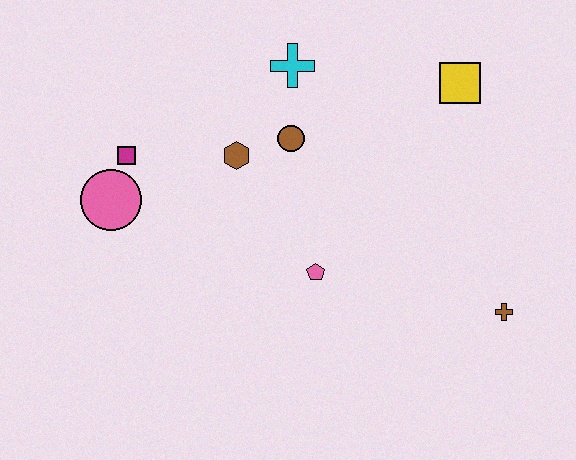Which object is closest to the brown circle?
The brown hexagon is closest to the brown circle.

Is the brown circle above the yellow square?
No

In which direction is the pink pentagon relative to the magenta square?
The pink pentagon is to the right of the magenta square.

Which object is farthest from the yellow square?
The pink circle is farthest from the yellow square.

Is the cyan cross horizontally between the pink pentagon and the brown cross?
No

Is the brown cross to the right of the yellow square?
Yes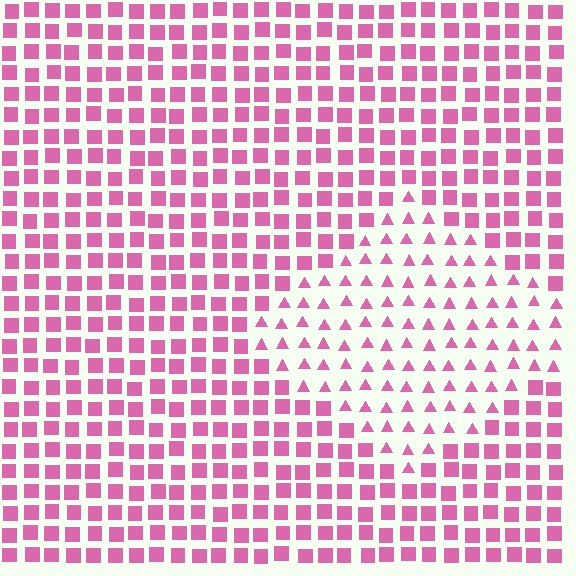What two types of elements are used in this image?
The image uses triangles inside the diamond region and squares outside it.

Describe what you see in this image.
The image is filled with small pink elements arranged in a uniform grid. A diamond-shaped region contains triangles, while the surrounding area contains squares. The boundary is defined purely by the change in element shape.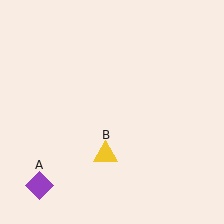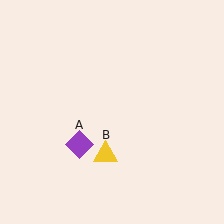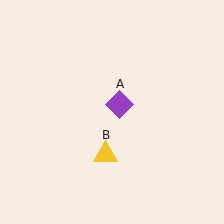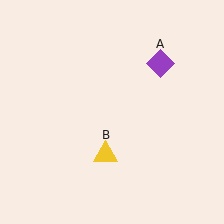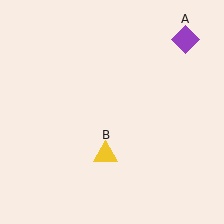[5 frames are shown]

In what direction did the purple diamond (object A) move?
The purple diamond (object A) moved up and to the right.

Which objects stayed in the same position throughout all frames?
Yellow triangle (object B) remained stationary.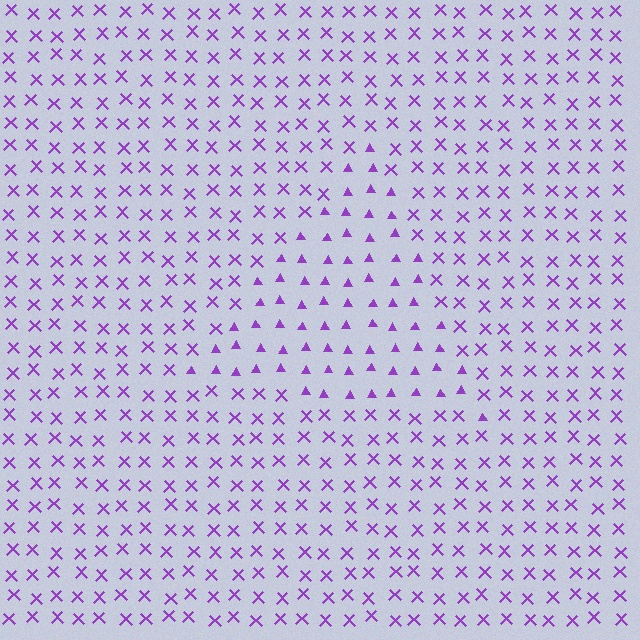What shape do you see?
I see a triangle.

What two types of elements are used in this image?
The image uses triangles inside the triangle region and X marks outside it.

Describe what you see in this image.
The image is filled with small purple elements arranged in a uniform grid. A triangle-shaped region contains triangles, while the surrounding area contains X marks. The boundary is defined purely by the change in element shape.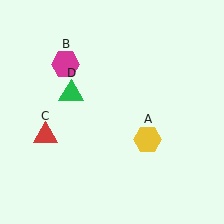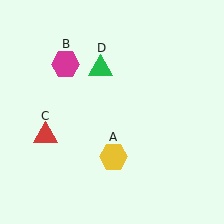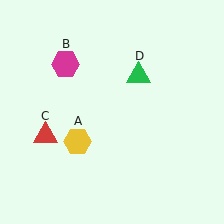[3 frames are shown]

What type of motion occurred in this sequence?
The yellow hexagon (object A), green triangle (object D) rotated clockwise around the center of the scene.